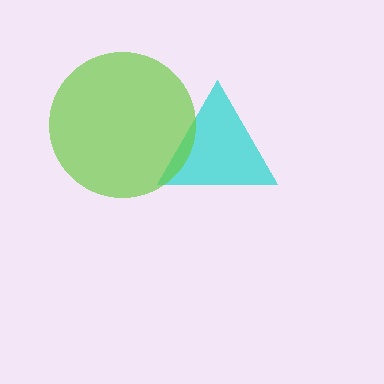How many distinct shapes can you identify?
There are 2 distinct shapes: a cyan triangle, a lime circle.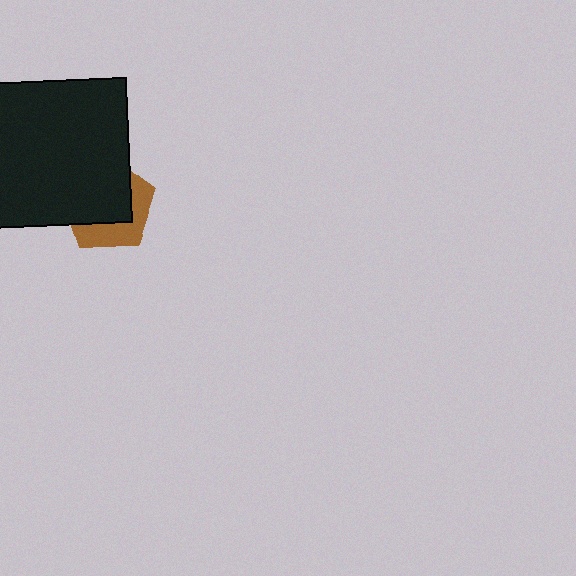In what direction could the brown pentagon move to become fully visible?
The brown pentagon could move toward the lower-right. That would shift it out from behind the black square entirely.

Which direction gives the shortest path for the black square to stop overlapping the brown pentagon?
Moving toward the upper-left gives the shortest separation.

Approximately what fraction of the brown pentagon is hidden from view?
Roughly 60% of the brown pentagon is hidden behind the black square.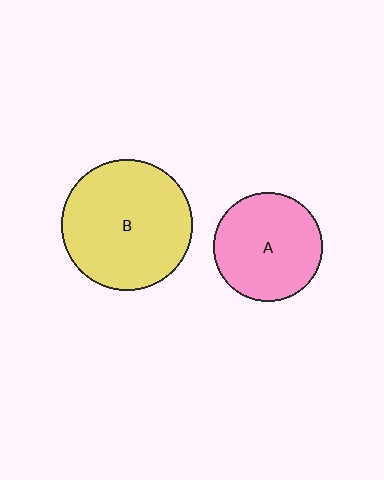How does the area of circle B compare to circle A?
Approximately 1.5 times.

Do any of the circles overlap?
No, none of the circles overlap.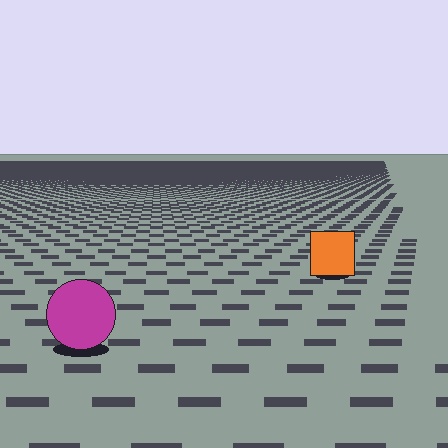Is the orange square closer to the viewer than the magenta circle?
No. The magenta circle is closer — you can tell from the texture gradient: the ground texture is coarser near it.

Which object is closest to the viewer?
The magenta circle is closest. The texture marks near it are larger and more spread out.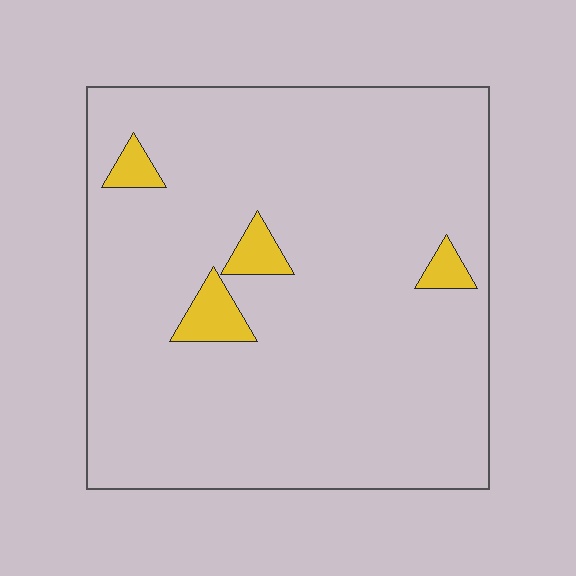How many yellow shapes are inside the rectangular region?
4.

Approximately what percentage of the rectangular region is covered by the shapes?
Approximately 5%.